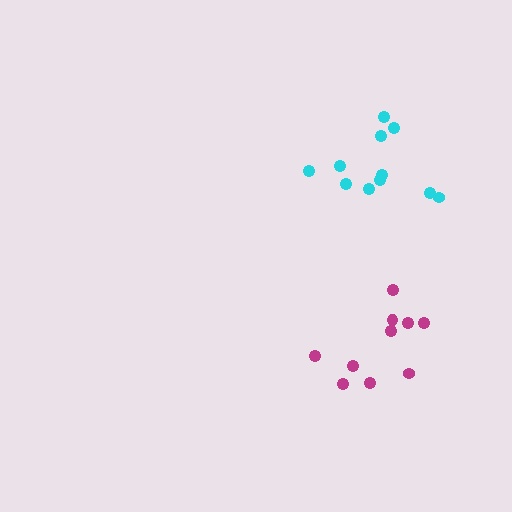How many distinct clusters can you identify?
There are 2 distinct clusters.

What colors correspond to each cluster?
The clusters are colored: cyan, magenta.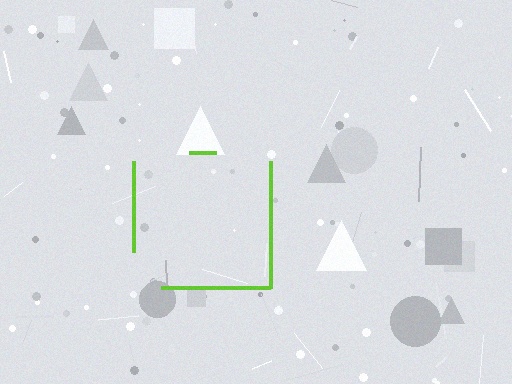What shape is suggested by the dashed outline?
The dashed outline suggests a square.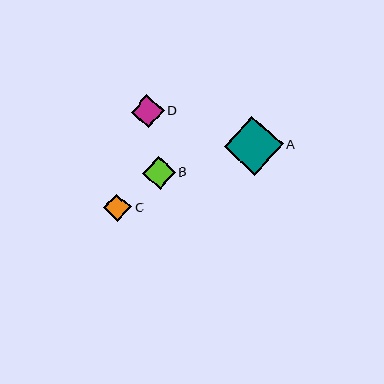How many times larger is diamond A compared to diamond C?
Diamond A is approximately 2.1 times the size of diamond C.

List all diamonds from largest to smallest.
From largest to smallest: A, D, B, C.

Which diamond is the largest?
Diamond A is the largest with a size of approximately 59 pixels.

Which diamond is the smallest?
Diamond C is the smallest with a size of approximately 28 pixels.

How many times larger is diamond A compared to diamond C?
Diamond A is approximately 2.1 times the size of diamond C.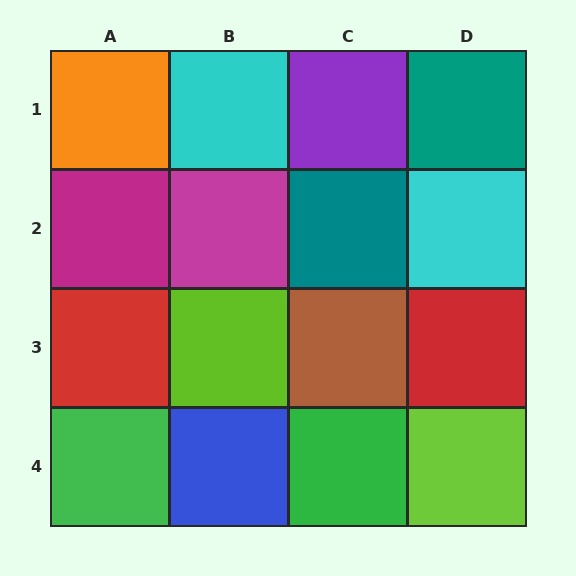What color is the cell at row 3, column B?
Lime.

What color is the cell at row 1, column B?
Cyan.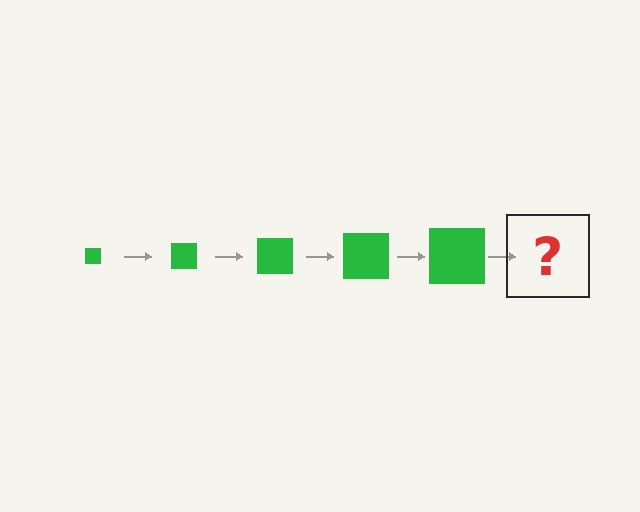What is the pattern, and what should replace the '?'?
The pattern is that the square gets progressively larger each step. The '?' should be a green square, larger than the previous one.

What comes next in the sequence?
The next element should be a green square, larger than the previous one.